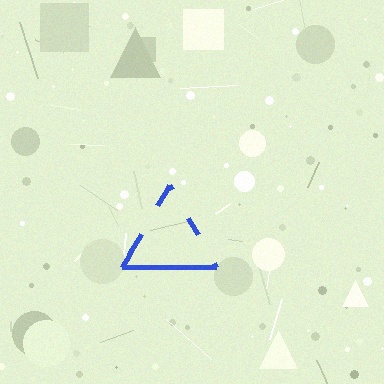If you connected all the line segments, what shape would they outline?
They would outline a triangle.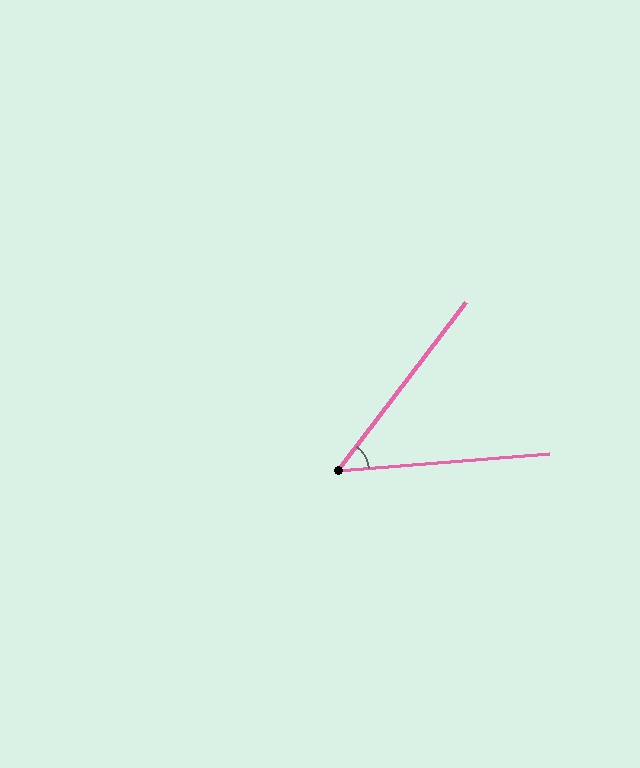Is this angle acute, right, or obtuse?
It is acute.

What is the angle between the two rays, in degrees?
Approximately 48 degrees.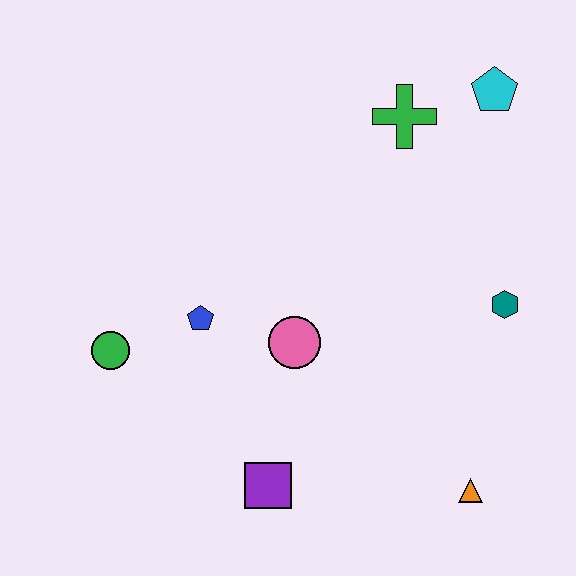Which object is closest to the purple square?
The pink circle is closest to the purple square.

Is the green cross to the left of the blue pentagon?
No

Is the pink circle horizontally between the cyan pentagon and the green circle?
Yes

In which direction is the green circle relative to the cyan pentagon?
The green circle is to the left of the cyan pentagon.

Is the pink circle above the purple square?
Yes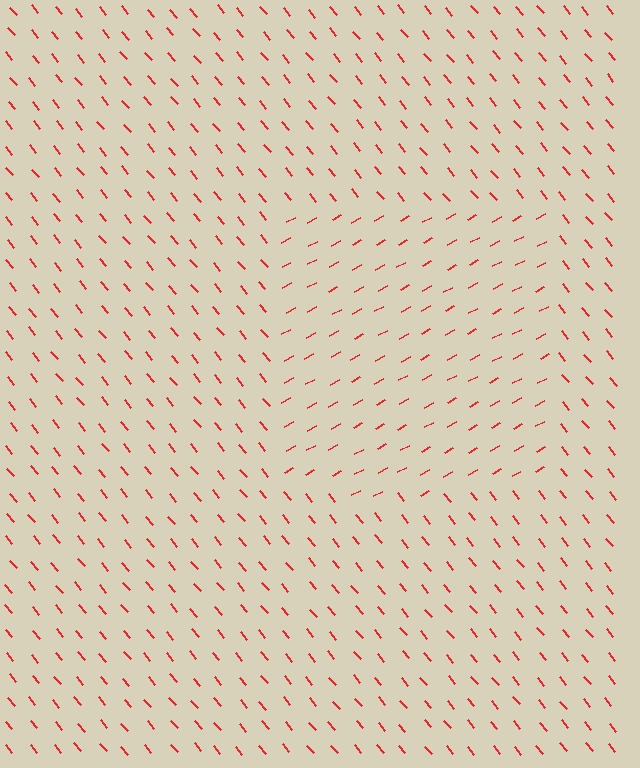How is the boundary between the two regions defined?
The boundary is defined purely by a change in line orientation (approximately 79 degrees difference). All lines are the same color and thickness.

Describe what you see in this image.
The image is filled with small red line segments. A rectangle region in the image has lines oriented differently from the surrounding lines, creating a visible texture boundary.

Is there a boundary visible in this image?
Yes, there is a texture boundary formed by a change in line orientation.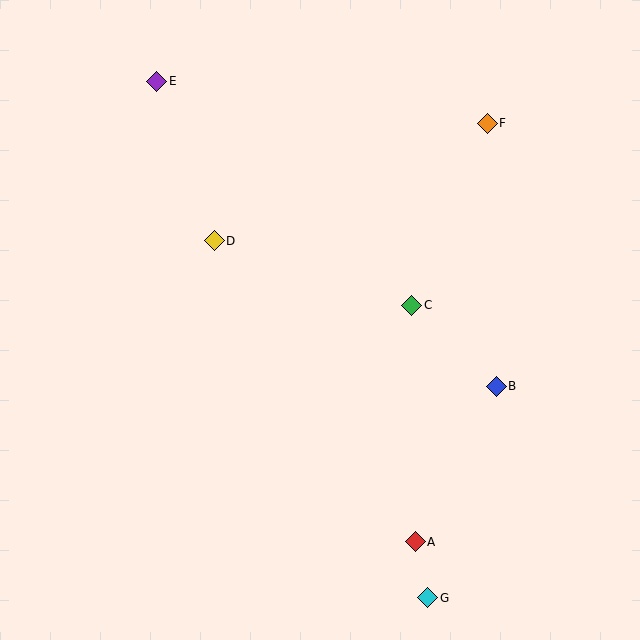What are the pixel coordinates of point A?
Point A is at (415, 542).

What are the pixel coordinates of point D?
Point D is at (214, 241).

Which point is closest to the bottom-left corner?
Point A is closest to the bottom-left corner.